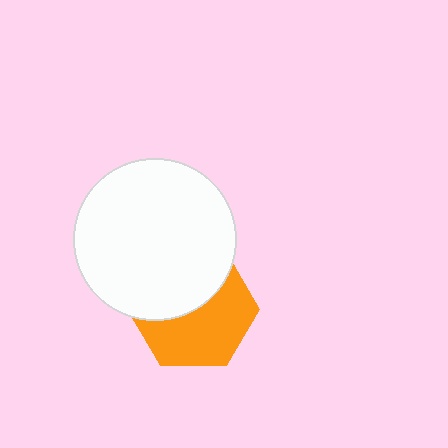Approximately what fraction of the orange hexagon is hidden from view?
Roughly 45% of the orange hexagon is hidden behind the white circle.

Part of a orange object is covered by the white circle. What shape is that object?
It is a hexagon.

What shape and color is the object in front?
The object in front is a white circle.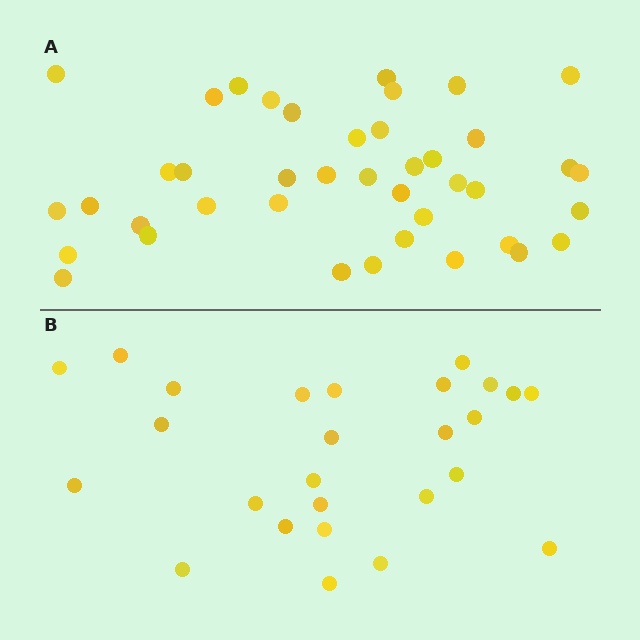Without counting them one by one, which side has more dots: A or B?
Region A (the top region) has more dots.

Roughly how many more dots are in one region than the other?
Region A has approximately 15 more dots than region B.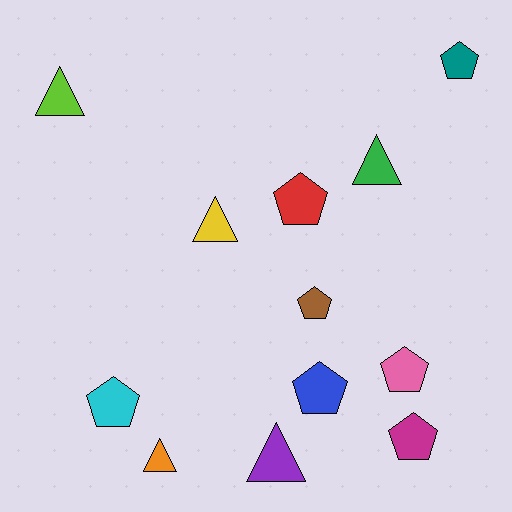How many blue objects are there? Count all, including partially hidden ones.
There is 1 blue object.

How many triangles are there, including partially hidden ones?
There are 5 triangles.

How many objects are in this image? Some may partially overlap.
There are 12 objects.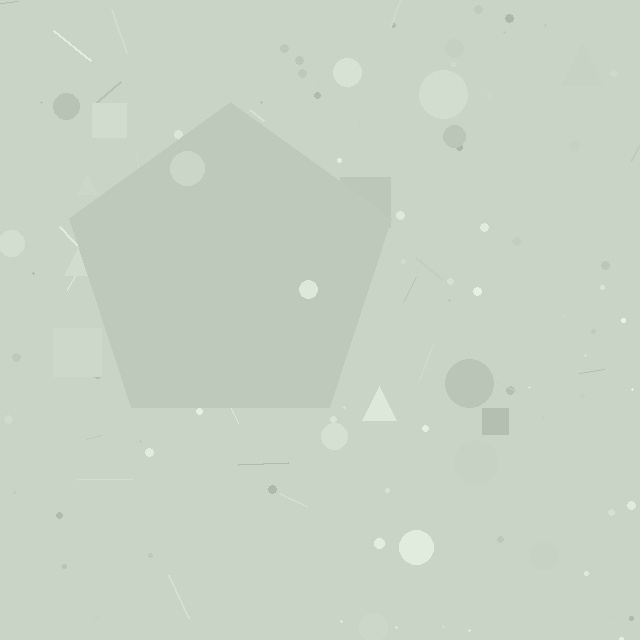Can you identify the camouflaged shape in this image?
The camouflaged shape is a pentagon.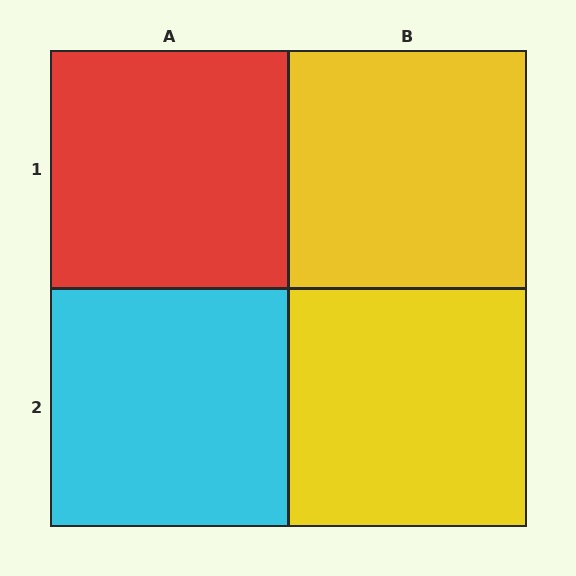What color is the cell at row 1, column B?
Yellow.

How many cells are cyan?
1 cell is cyan.